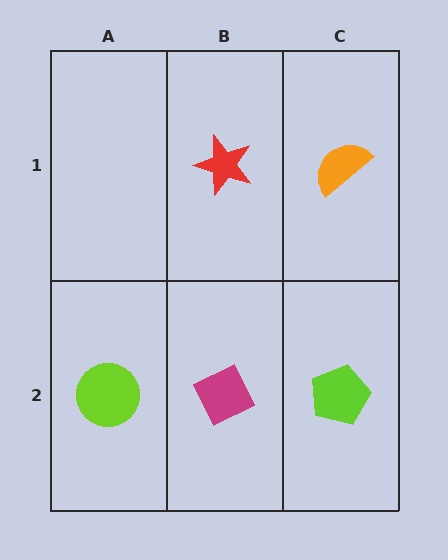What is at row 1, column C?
An orange semicircle.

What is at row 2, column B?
A magenta diamond.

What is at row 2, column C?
A lime pentagon.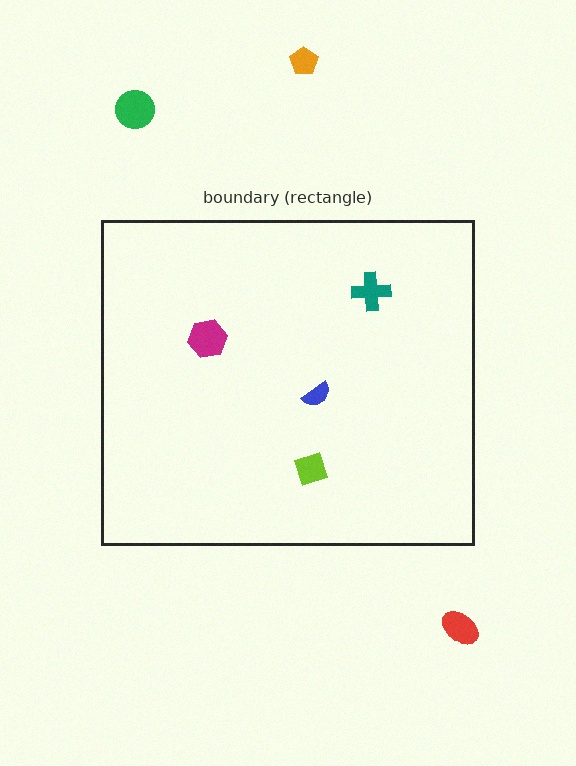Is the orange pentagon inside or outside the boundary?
Outside.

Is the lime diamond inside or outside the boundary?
Inside.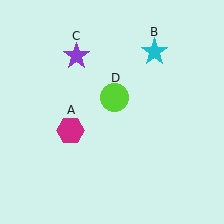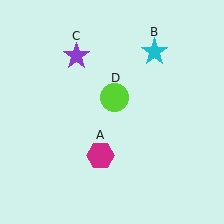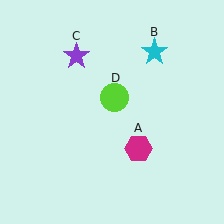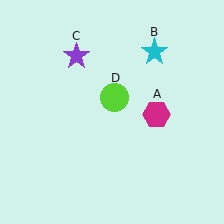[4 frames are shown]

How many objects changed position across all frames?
1 object changed position: magenta hexagon (object A).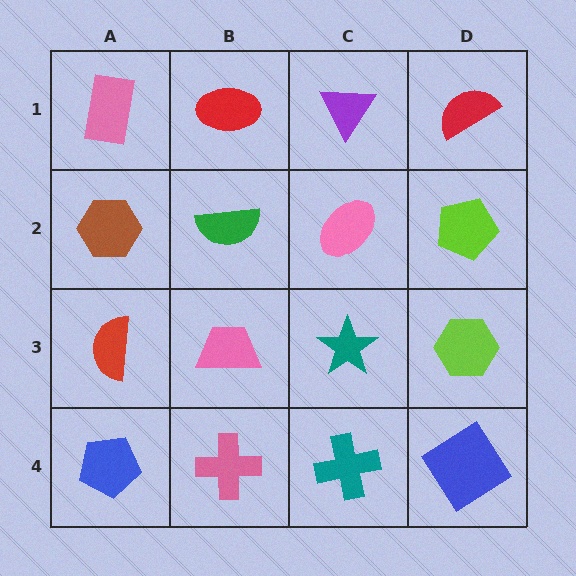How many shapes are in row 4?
4 shapes.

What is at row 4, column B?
A pink cross.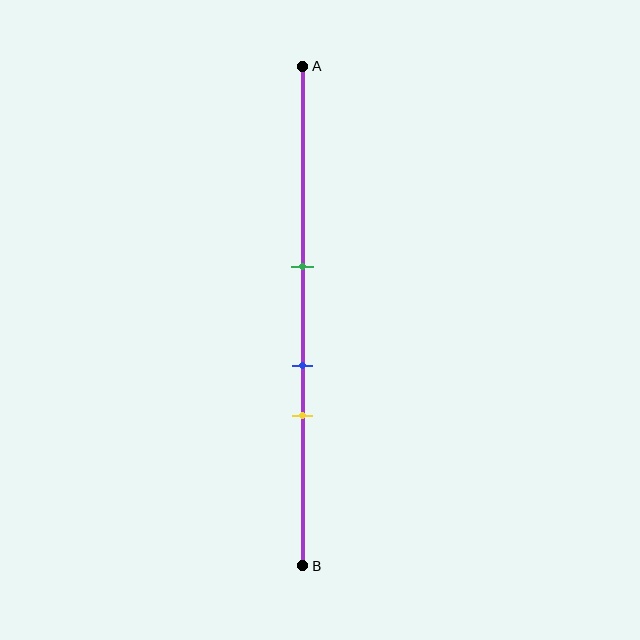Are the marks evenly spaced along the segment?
Yes, the marks are approximately evenly spaced.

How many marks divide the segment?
There are 3 marks dividing the segment.